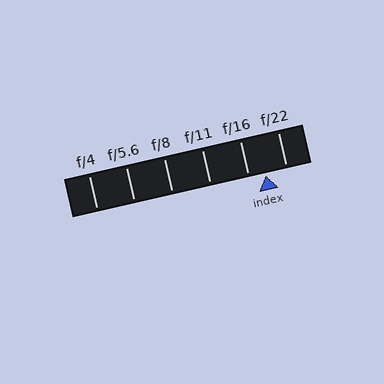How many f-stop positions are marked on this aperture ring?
There are 6 f-stop positions marked.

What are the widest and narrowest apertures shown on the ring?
The widest aperture shown is f/4 and the narrowest is f/22.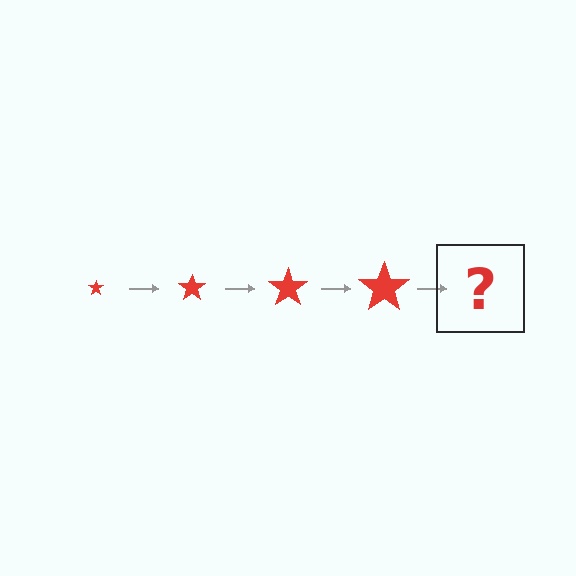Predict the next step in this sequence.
The next step is a red star, larger than the previous one.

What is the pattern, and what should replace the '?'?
The pattern is that the star gets progressively larger each step. The '?' should be a red star, larger than the previous one.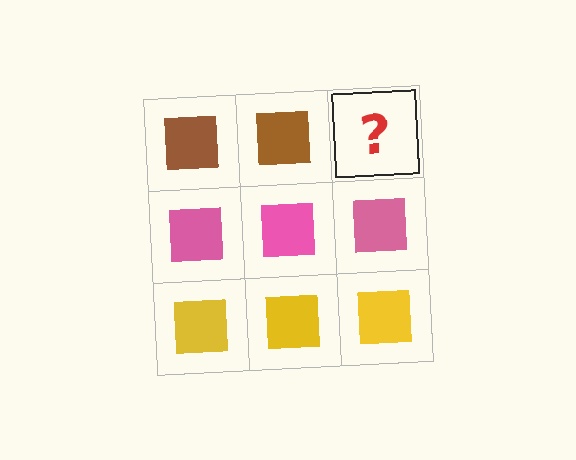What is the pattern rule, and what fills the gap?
The rule is that each row has a consistent color. The gap should be filled with a brown square.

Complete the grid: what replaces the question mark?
The question mark should be replaced with a brown square.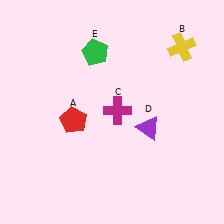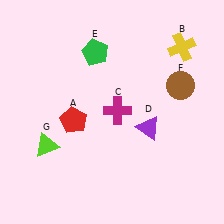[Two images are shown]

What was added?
A brown circle (F), a lime triangle (G) were added in Image 2.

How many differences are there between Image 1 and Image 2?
There are 2 differences between the two images.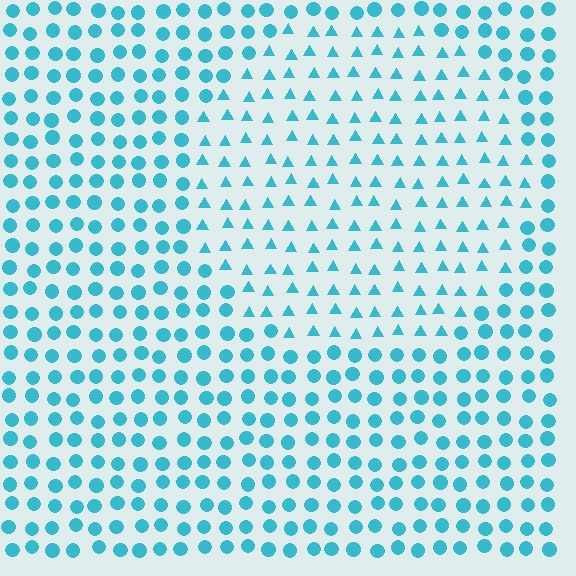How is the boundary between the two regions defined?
The boundary is defined by a change in element shape: triangles inside vs. circles outside. All elements share the same color and spacing.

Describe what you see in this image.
The image is filled with small cyan elements arranged in a uniform grid. A circle-shaped region contains triangles, while the surrounding area contains circles. The boundary is defined purely by the change in element shape.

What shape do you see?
I see a circle.